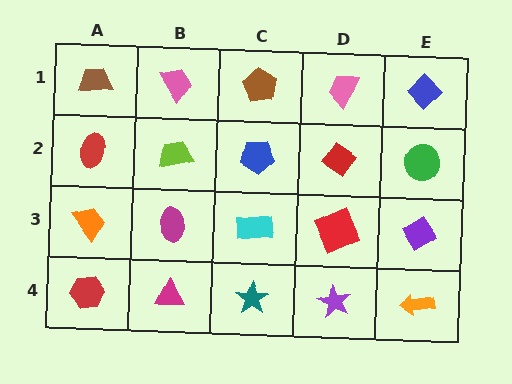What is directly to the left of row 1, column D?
A brown pentagon.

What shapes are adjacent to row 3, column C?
A blue pentagon (row 2, column C), a teal star (row 4, column C), a magenta ellipse (row 3, column B), a red square (row 3, column D).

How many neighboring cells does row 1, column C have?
3.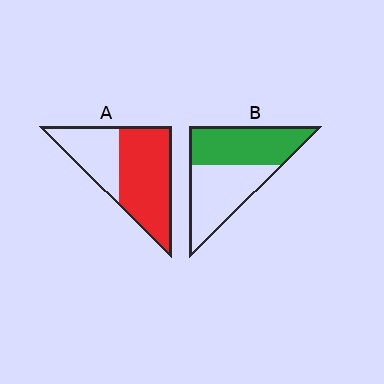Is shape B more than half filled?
Roughly half.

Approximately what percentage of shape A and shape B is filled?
A is approximately 65% and B is approximately 50%.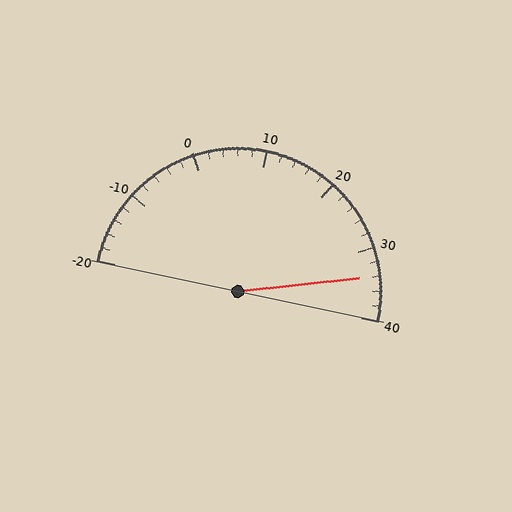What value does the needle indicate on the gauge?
The needle indicates approximately 34.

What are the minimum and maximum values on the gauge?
The gauge ranges from -20 to 40.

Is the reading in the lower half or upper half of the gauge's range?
The reading is in the upper half of the range (-20 to 40).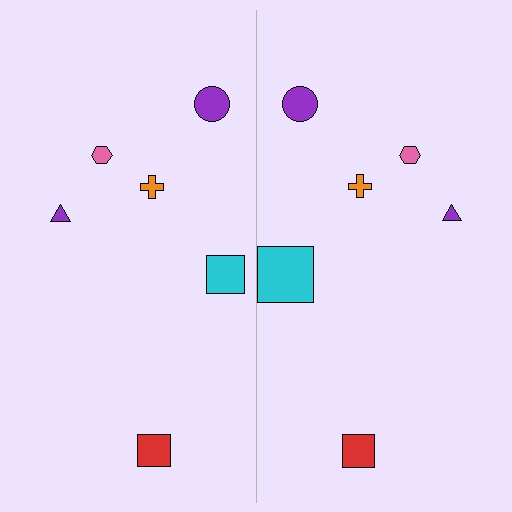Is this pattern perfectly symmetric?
No, the pattern is not perfectly symmetric. The cyan square on the right side has a different size than its mirror counterpart.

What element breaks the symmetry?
The cyan square on the right side has a different size than its mirror counterpart.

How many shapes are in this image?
There are 12 shapes in this image.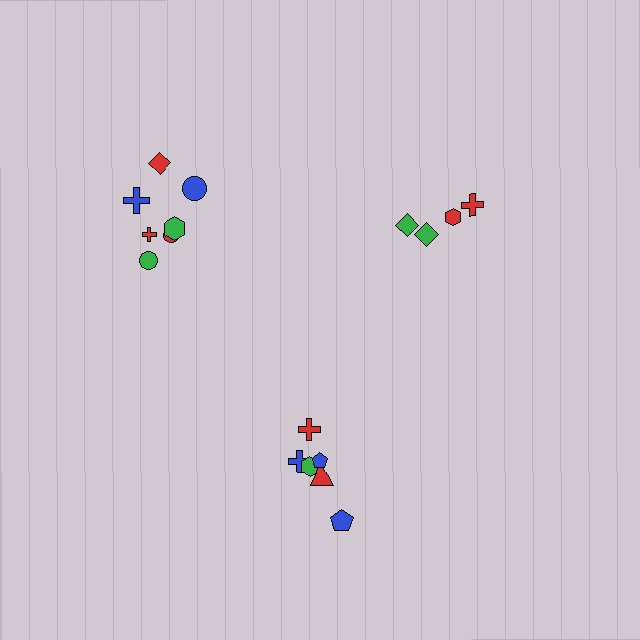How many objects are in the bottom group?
There are 6 objects.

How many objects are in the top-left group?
There are 7 objects.